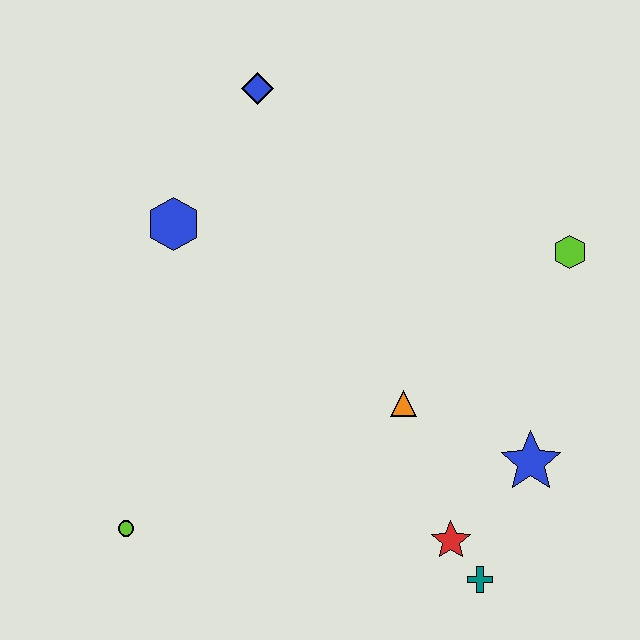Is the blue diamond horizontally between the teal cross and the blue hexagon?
Yes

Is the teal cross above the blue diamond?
No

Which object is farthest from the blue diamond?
The teal cross is farthest from the blue diamond.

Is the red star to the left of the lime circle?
No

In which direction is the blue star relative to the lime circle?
The blue star is to the right of the lime circle.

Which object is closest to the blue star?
The red star is closest to the blue star.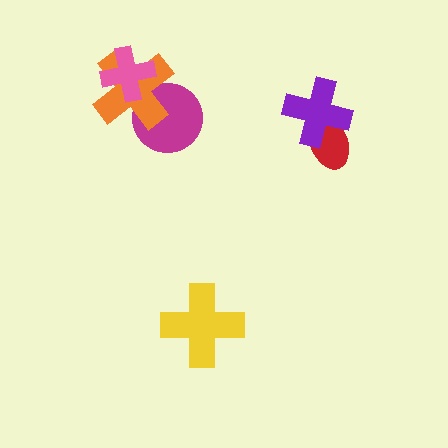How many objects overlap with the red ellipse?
1 object overlaps with the red ellipse.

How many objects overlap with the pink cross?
1 object overlaps with the pink cross.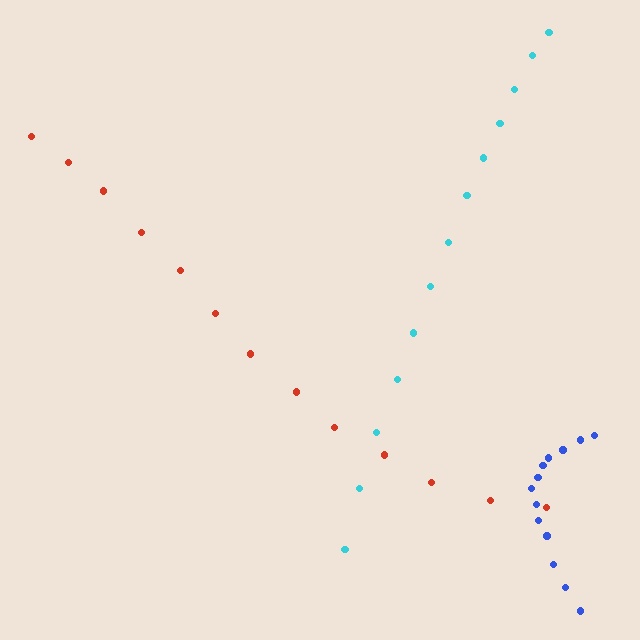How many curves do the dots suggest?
There are 3 distinct paths.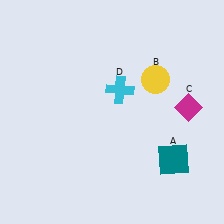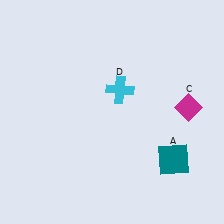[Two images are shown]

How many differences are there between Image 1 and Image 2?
There is 1 difference between the two images.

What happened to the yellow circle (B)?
The yellow circle (B) was removed in Image 2. It was in the top-right area of Image 1.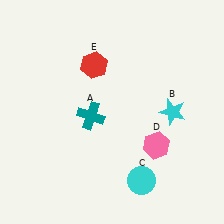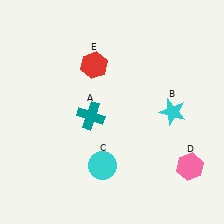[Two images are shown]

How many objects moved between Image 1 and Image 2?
2 objects moved between the two images.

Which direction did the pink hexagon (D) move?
The pink hexagon (D) moved right.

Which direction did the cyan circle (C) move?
The cyan circle (C) moved left.